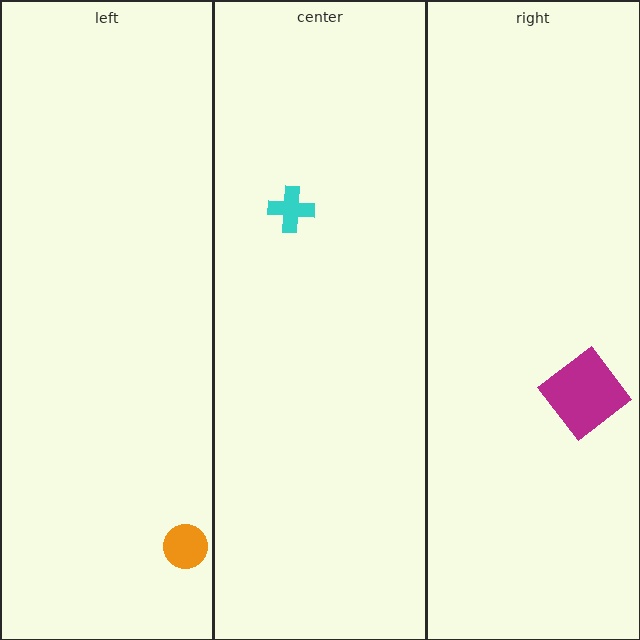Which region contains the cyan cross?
The center region.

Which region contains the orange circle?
The left region.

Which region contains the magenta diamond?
The right region.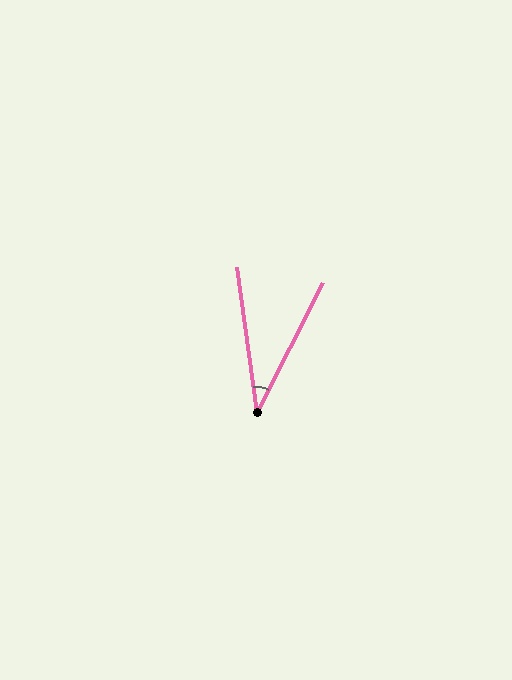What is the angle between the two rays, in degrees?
Approximately 35 degrees.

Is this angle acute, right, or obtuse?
It is acute.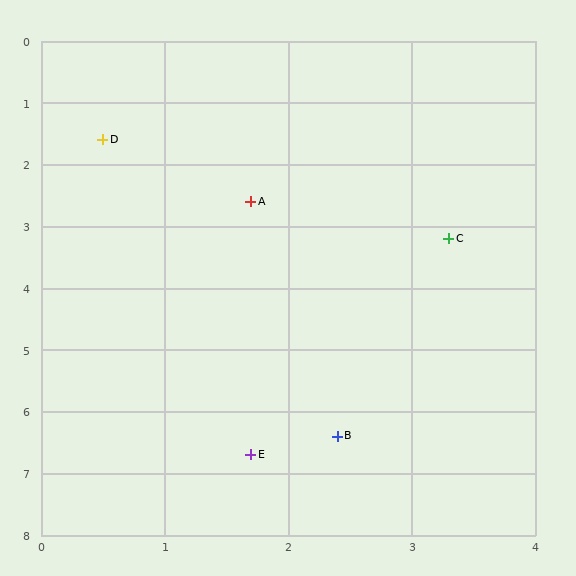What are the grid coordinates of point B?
Point B is at approximately (2.4, 6.4).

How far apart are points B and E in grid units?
Points B and E are about 0.8 grid units apart.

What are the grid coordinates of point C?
Point C is at approximately (3.3, 3.2).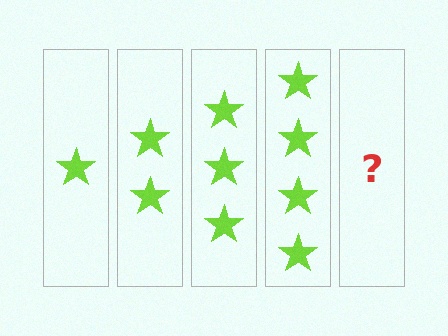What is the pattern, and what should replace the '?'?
The pattern is that each step adds one more star. The '?' should be 5 stars.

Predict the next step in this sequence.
The next step is 5 stars.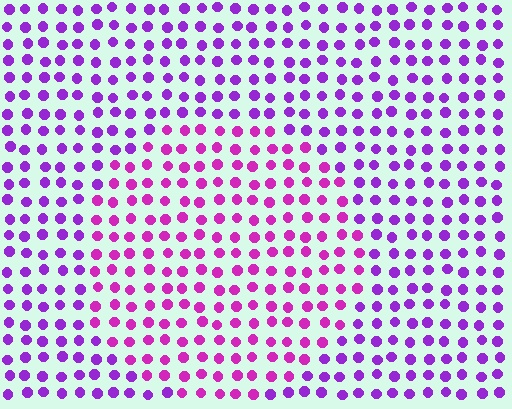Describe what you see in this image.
The image is filled with small purple elements in a uniform arrangement. A circle-shaped region is visible where the elements are tinted to a slightly different hue, forming a subtle color boundary.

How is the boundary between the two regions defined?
The boundary is defined purely by a slight shift in hue (about 30 degrees). Spacing, size, and orientation are identical on both sides.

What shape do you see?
I see a circle.